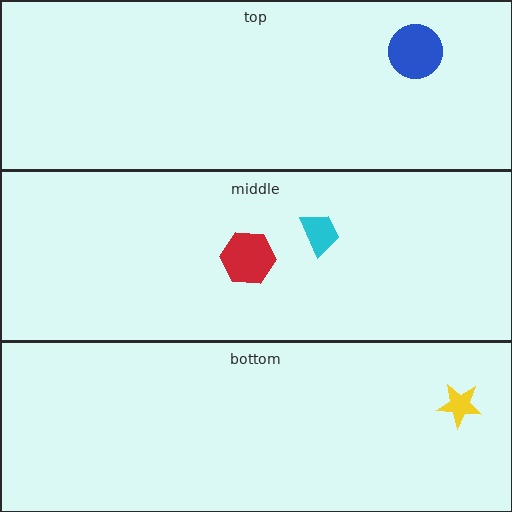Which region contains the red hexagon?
The middle region.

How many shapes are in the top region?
1.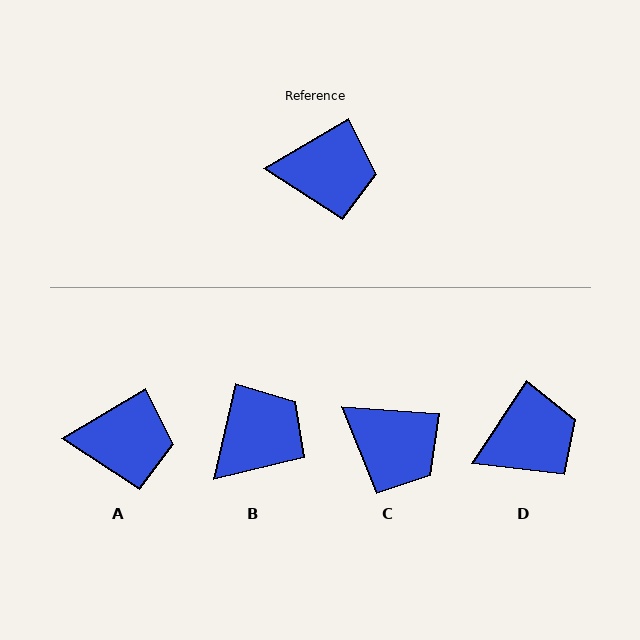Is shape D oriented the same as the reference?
No, it is off by about 26 degrees.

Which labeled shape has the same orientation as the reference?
A.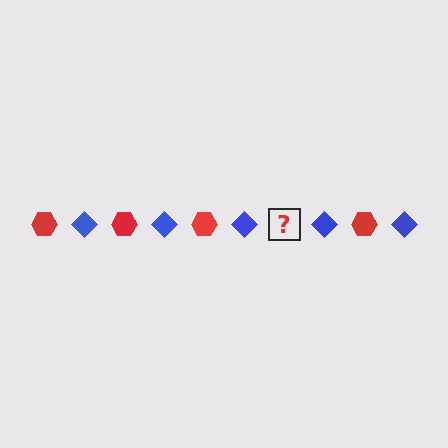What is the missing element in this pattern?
The missing element is a red hexagon.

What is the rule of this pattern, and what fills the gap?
The rule is that the pattern alternates between red hexagon and blue diamond. The gap should be filled with a red hexagon.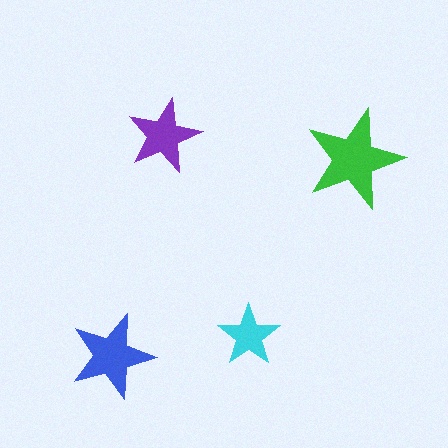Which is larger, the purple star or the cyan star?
The purple one.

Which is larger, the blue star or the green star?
The green one.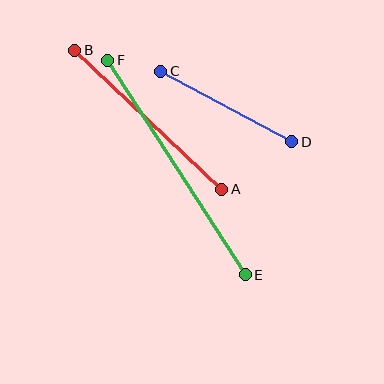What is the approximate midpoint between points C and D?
The midpoint is at approximately (226, 107) pixels.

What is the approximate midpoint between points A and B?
The midpoint is at approximately (148, 120) pixels.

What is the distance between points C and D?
The distance is approximately 149 pixels.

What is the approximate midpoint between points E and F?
The midpoint is at approximately (177, 167) pixels.